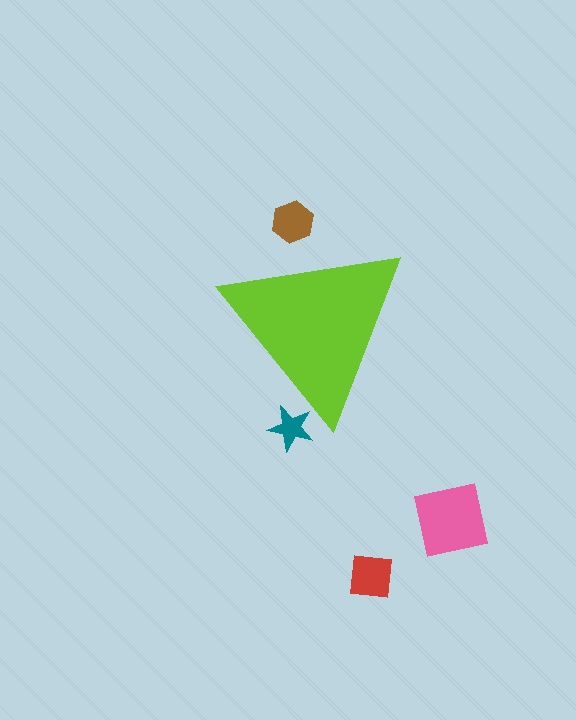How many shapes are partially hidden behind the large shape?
2 shapes are partially hidden.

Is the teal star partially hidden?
Yes, the teal star is partially hidden behind the lime triangle.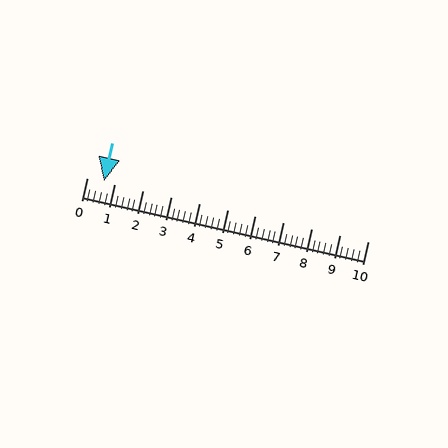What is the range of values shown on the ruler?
The ruler shows values from 0 to 10.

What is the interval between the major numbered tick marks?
The major tick marks are spaced 1 units apart.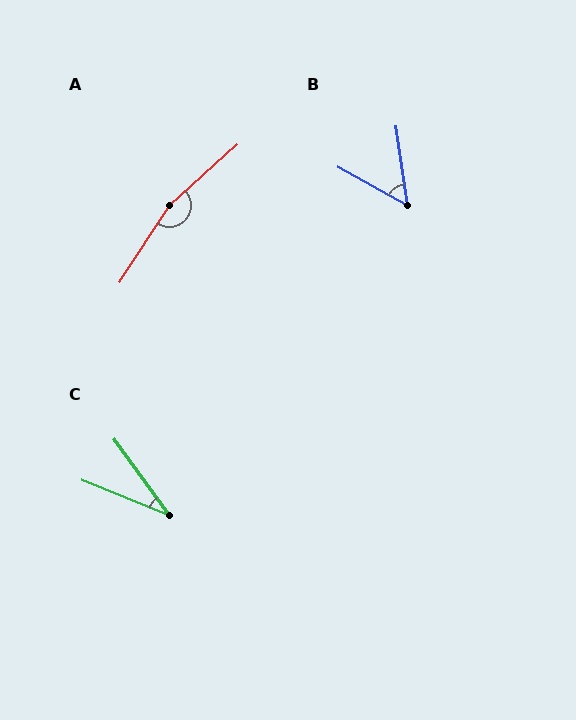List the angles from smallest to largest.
C (32°), B (53°), A (165°).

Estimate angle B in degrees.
Approximately 53 degrees.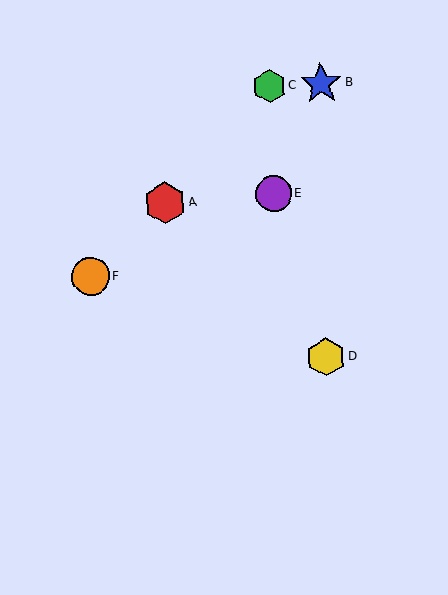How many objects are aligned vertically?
2 objects (C, E) are aligned vertically.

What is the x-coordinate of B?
Object B is at x≈321.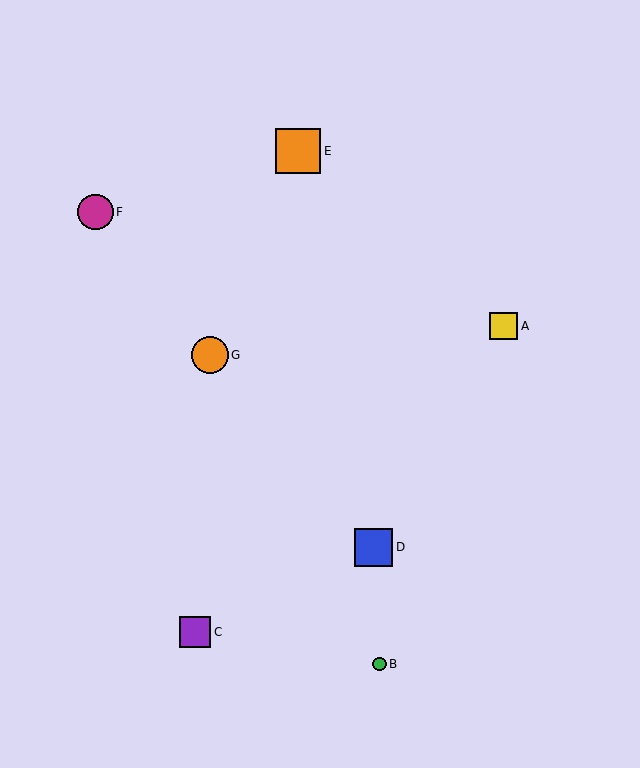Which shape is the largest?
The orange square (labeled E) is the largest.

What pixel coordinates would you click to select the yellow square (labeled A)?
Click at (504, 326) to select the yellow square A.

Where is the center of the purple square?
The center of the purple square is at (195, 632).